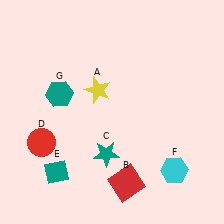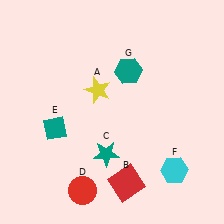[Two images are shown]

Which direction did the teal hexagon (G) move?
The teal hexagon (G) moved right.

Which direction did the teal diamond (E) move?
The teal diamond (E) moved up.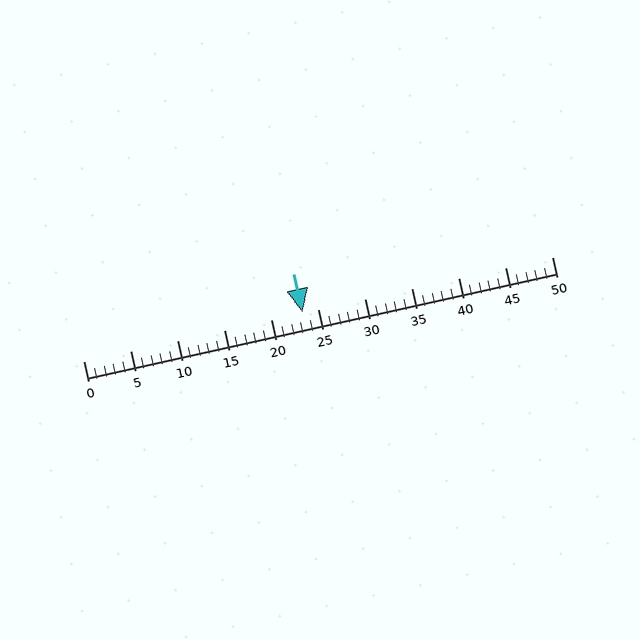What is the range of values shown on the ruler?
The ruler shows values from 0 to 50.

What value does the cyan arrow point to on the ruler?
The cyan arrow points to approximately 23.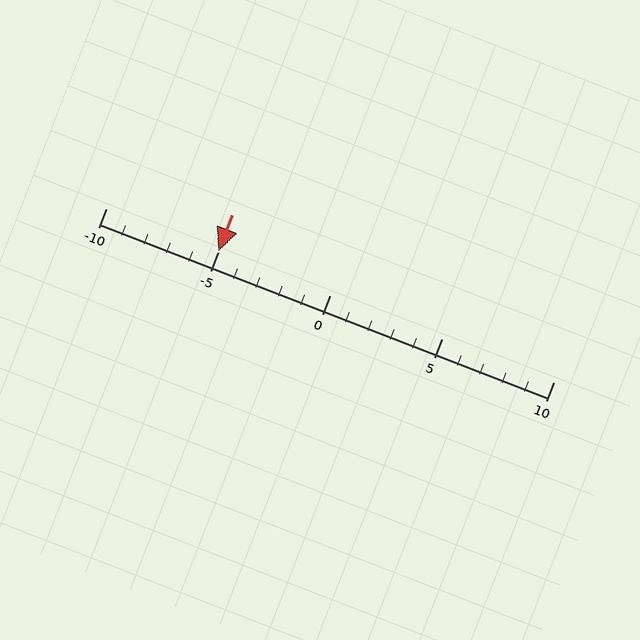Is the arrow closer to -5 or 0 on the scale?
The arrow is closer to -5.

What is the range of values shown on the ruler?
The ruler shows values from -10 to 10.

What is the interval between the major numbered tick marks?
The major tick marks are spaced 5 units apart.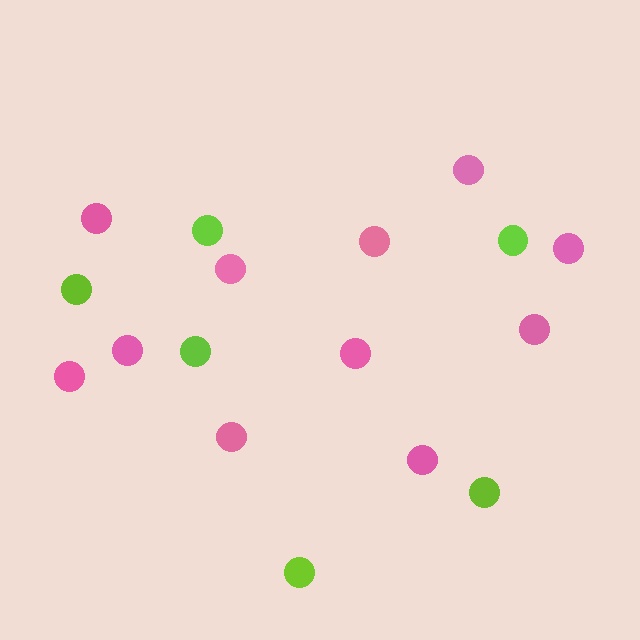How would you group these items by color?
There are 2 groups: one group of lime circles (6) and one group of pink circles (11).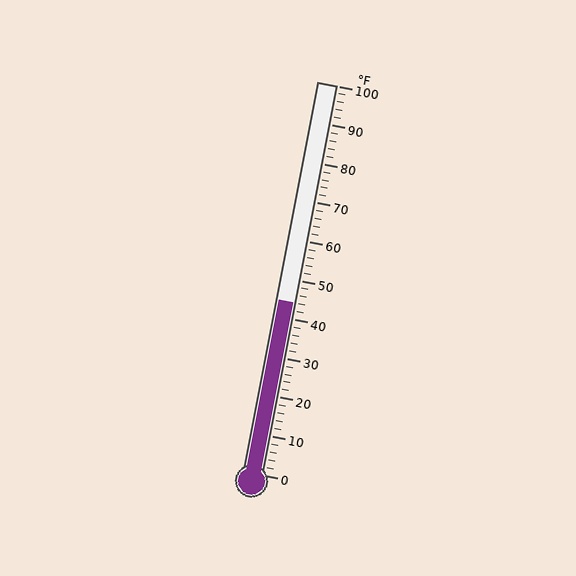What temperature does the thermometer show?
The thermometer shows approximately 44°F.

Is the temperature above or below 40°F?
The temperature is above 40°F.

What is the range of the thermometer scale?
The thermometer scale ranges from 0°F to 100°F.